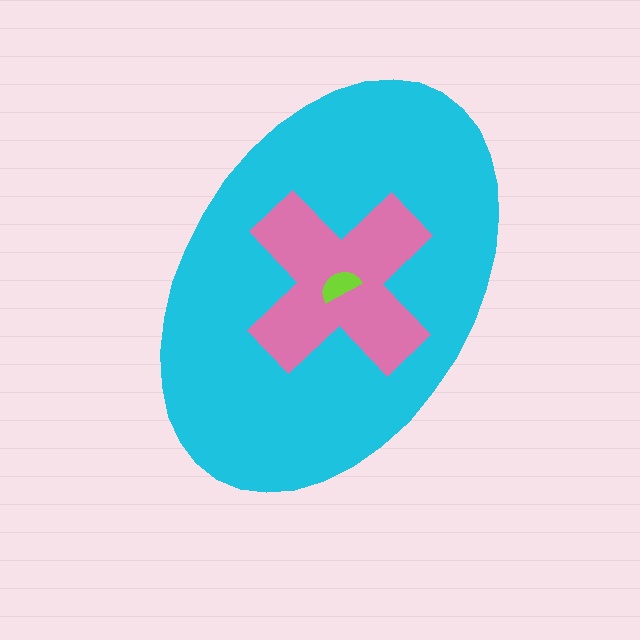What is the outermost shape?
The cyan ellipse.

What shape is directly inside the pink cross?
The lime semicircle.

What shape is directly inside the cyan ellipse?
The pink cross.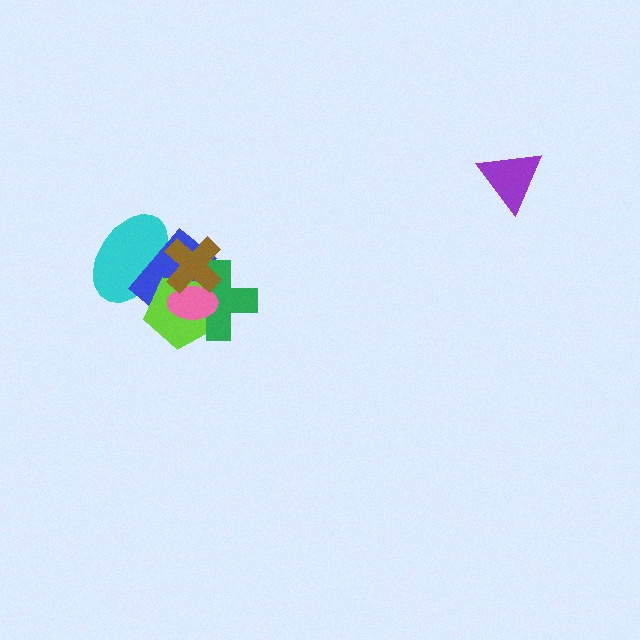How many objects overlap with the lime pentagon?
5 objects overlap with the lime pentagon.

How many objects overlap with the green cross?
4 objects overlap with the green cross.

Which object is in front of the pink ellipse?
The brown cross is in front of the pink ellipse.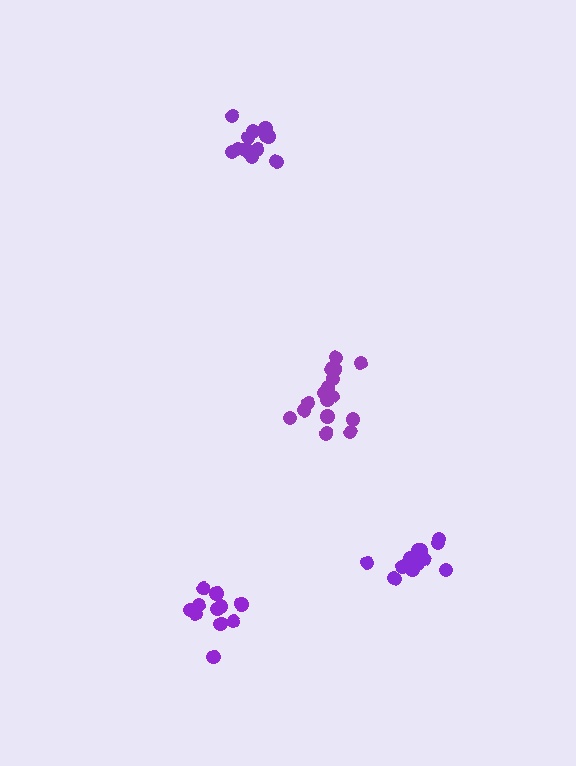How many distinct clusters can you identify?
There are 4 distinct clusters.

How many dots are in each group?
Group 1: 14 dots, Group 2: 17 dots, Group 3: 11 dots, Group 4: 12 dots (54 total).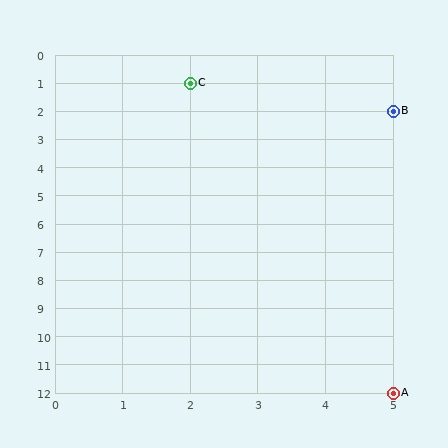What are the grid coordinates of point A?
Point A is at grid coordinates (5, 12).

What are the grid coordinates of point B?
Point B is at grid coordinates (5, 2).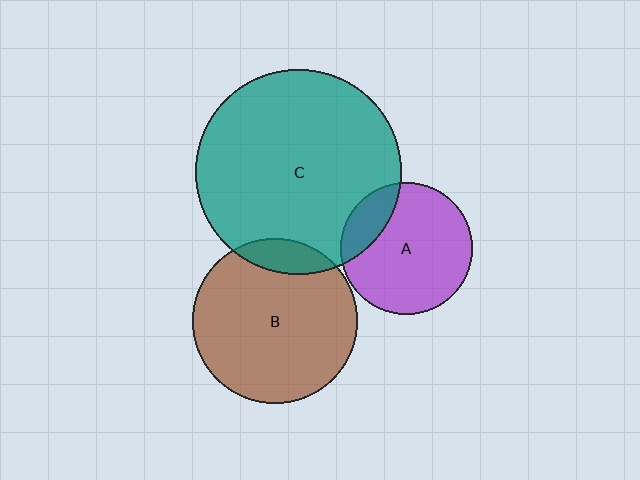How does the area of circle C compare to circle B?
Approximately 1.6 times.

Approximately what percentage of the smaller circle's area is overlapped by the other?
Approximately 20%.